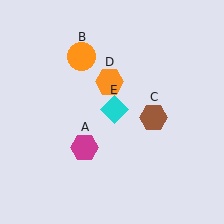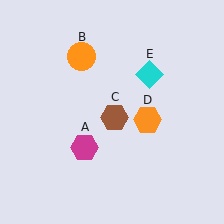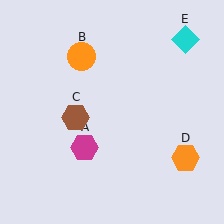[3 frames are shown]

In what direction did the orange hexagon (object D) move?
The orange hexagon (object D) moved down and to the right.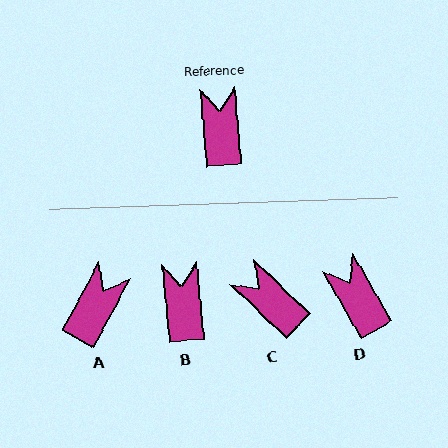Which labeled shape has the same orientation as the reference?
B.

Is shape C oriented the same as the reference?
No, it is off by about 41 degrees.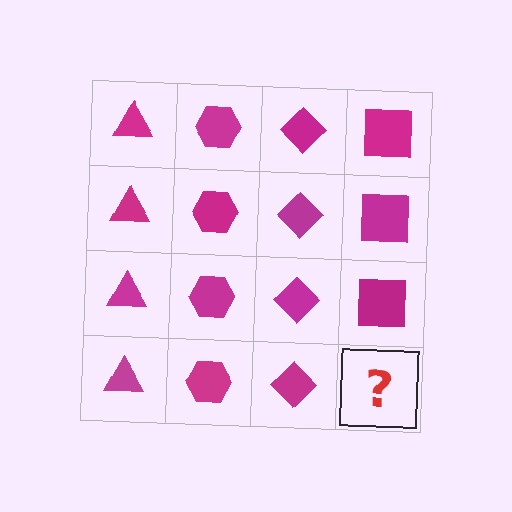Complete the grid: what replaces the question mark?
The question mark should be replaced with a magenta square.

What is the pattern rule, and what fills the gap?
The rule is that each column has a consistent shape. The gap should be filled with a magenta square.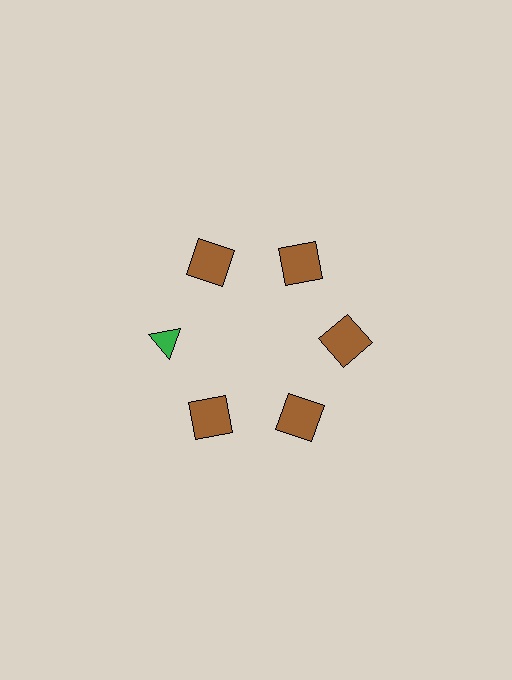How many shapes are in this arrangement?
There are 6 shapes arranged in a ring pattern.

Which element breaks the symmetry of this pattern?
The green triangle at roughly the 9 o'clock position breaks the symmetry. All other shapes are brown squares.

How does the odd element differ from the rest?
It differs in both color (green instead of brown) and shape (triangle instead of square).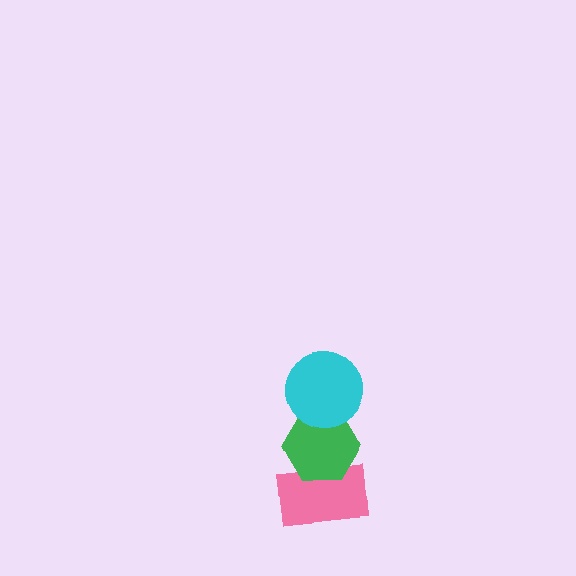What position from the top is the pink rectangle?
The pink rectangle is 3rd from the top.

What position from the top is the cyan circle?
The cyan circle is 1st from the top.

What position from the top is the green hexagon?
The green hexagon is 2nd from the top.